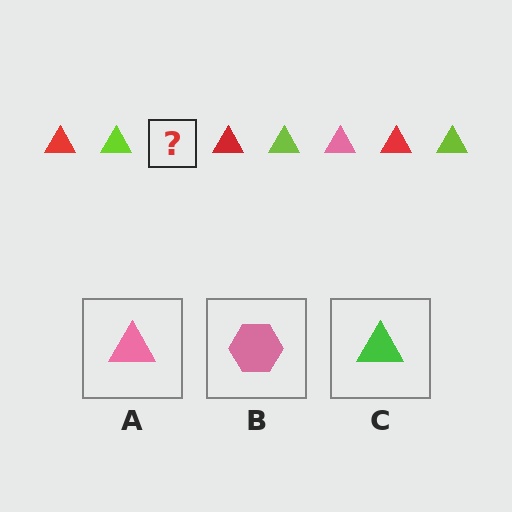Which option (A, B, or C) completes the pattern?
A.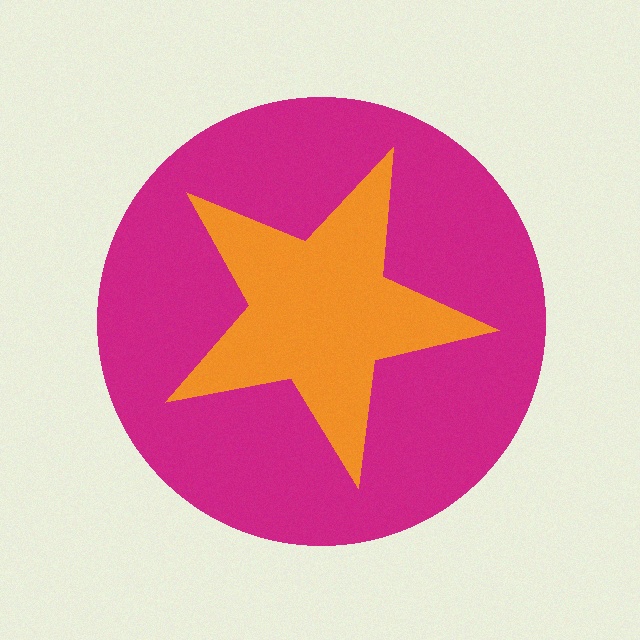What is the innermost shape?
The orange star.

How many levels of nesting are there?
2.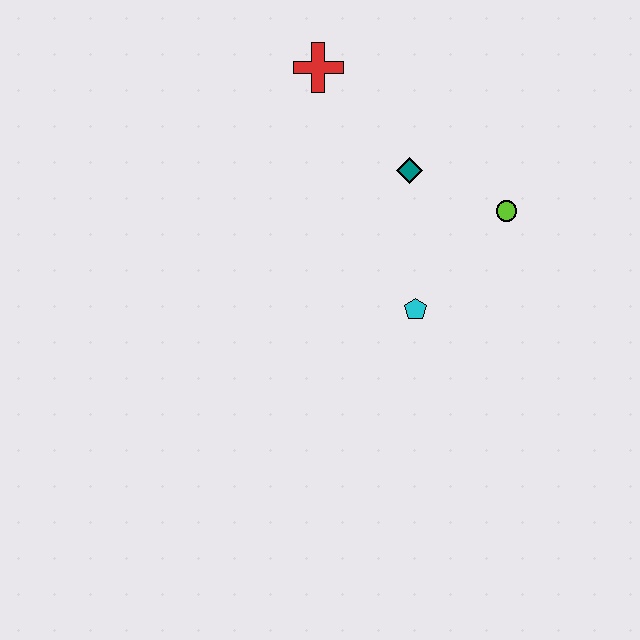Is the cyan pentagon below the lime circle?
Yes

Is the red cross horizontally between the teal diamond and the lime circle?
No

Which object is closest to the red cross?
The teal diamond is closest to the red cross.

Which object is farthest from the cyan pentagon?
The red cross is farthest from the cyan pentagon.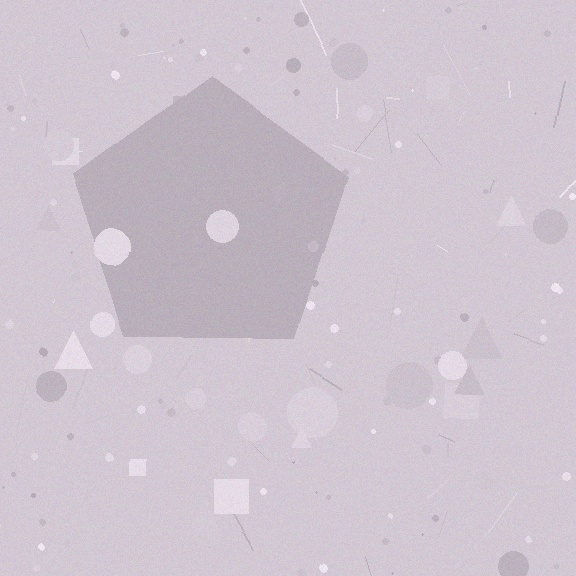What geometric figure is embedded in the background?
A pentagon is embedded in the background.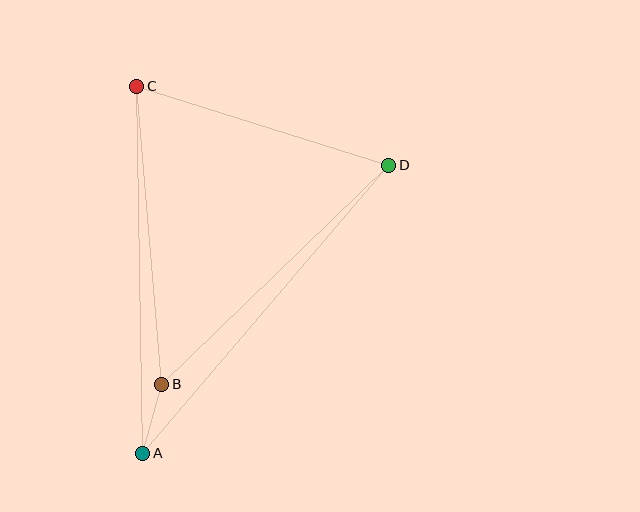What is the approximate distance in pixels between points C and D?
The distance between C and D is approximately 264 pixels.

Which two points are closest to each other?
Points A and B are closest to each other.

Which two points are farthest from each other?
Points A and D are farthest from each other.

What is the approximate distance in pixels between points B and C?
The distance between B and C is approximately 299 pixels.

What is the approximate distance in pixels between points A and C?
The distance between A and C is approximately 367 pixels.